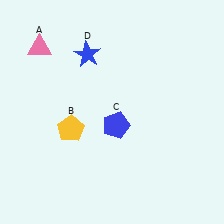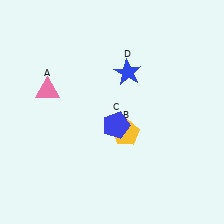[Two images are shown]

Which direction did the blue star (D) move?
The blue star (D) moved right.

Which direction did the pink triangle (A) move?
The pink triangle (A) moved down.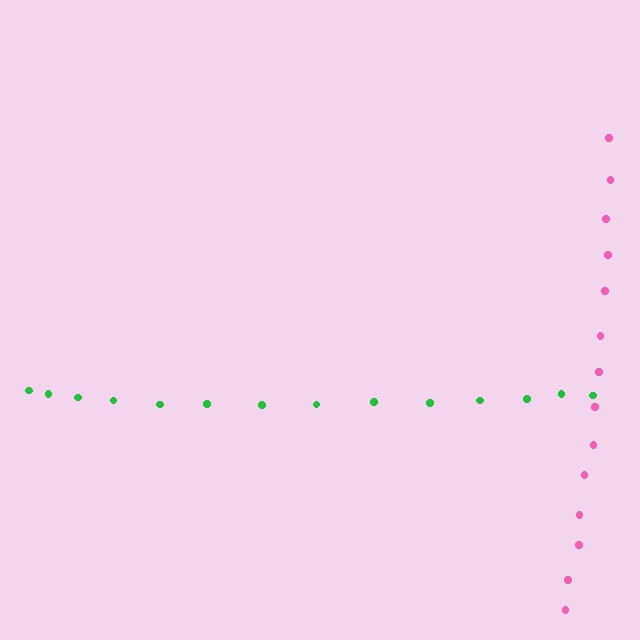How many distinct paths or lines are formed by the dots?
There are 2 distinct paths.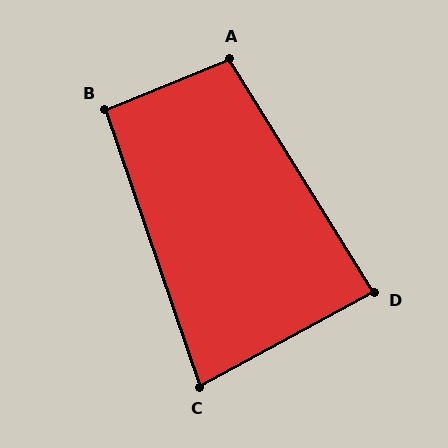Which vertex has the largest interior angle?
A, at approximately 100 degrees.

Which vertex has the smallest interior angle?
C, at approximately 80 degrees.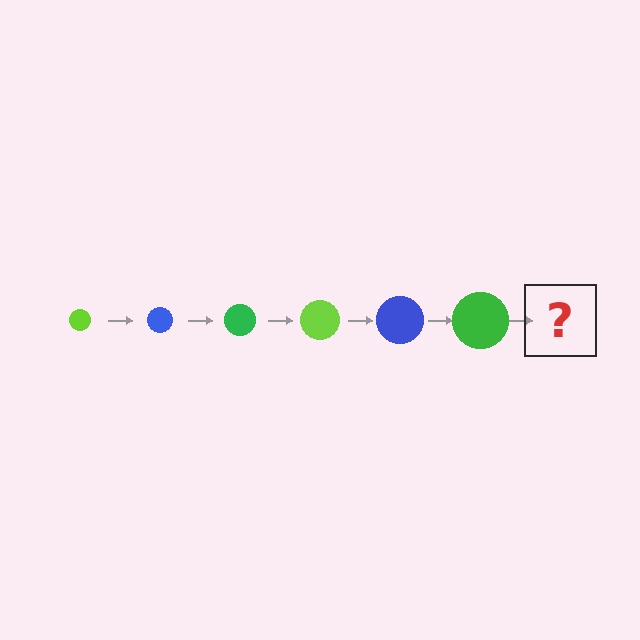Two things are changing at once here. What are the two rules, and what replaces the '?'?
The two rules are that the circle grows larger each step and the color cycles through lime, blue, and green. The '?' should be a lime circle, larger than the previous one.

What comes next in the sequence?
The next element should be a lime circle, larger than the previous one.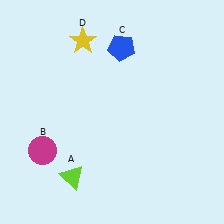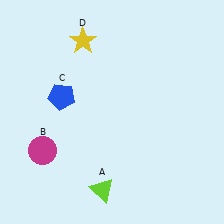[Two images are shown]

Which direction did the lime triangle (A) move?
The lime triangle (A) moved right.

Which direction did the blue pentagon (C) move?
The blue pentagon (C) moved left.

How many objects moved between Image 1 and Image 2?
2 objects moved between the two images.